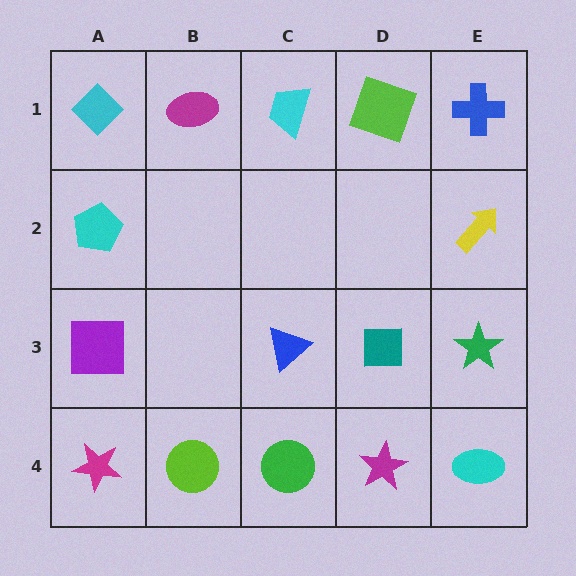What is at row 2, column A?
A cyan pentagon.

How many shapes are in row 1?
5 shapes.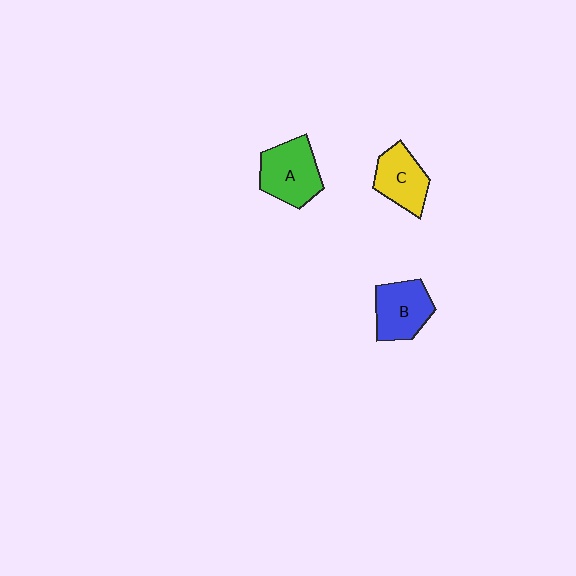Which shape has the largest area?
Shape A (green).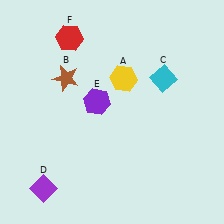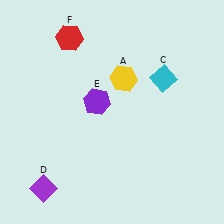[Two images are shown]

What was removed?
The brown star (B) was removed in Image 2.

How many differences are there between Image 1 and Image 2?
There is 1 difference between the two images.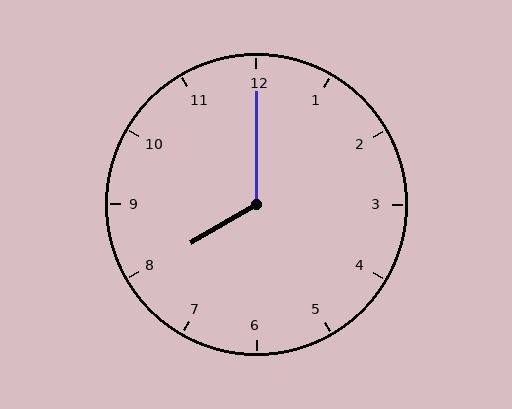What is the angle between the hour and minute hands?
Approximately 120 degrees.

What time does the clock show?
8:00.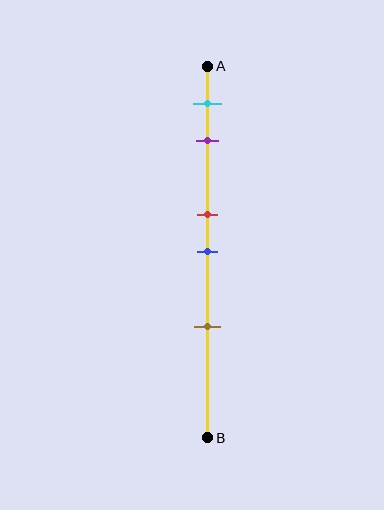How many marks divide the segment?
There are 5 marks dividing the segment.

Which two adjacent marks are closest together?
The red and blue marks are the closest adjacent pair.